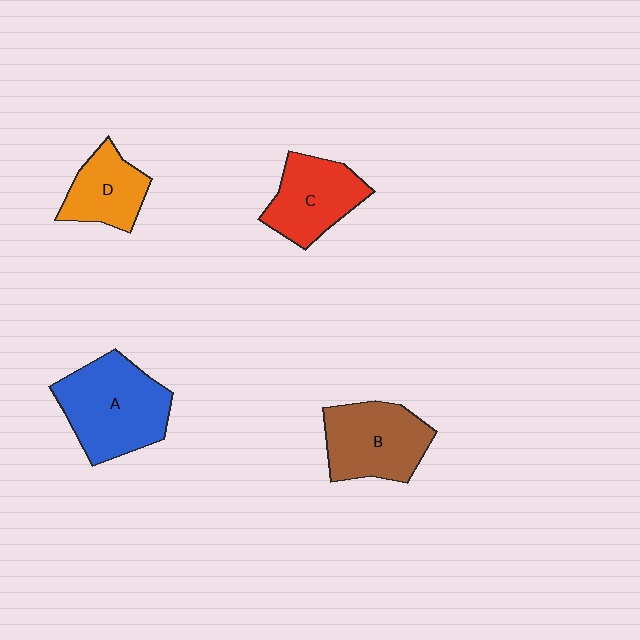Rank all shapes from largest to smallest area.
From largest to smallest: A (blue), B (brown), C (red), D (orange).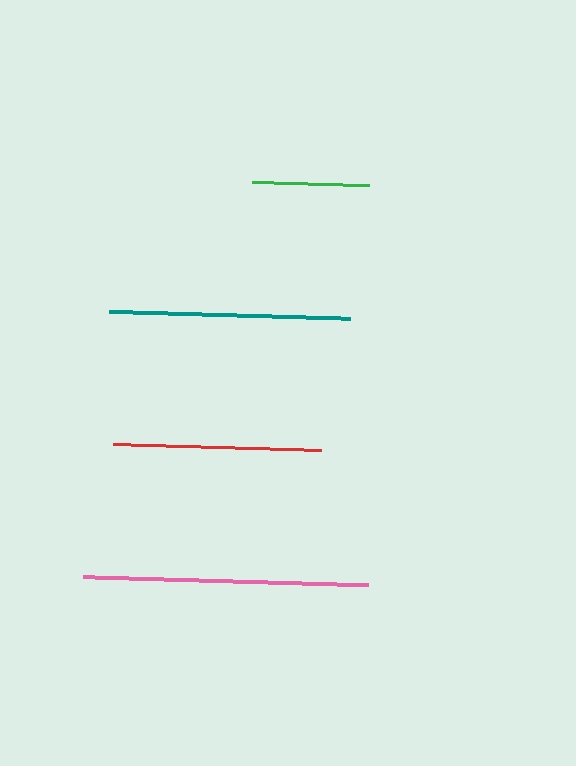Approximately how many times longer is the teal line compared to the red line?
The teal line is approximately 1.2 times the length of the red line.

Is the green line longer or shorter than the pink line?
The pink line is longer than the green line.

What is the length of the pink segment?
The pink segment is approximately 285 pixels long.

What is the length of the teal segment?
The teal segment is approximately 241 pixels long.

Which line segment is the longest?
The pink line is the longest at approximately 285 pixels.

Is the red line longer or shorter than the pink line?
The pink line is longer than the red line.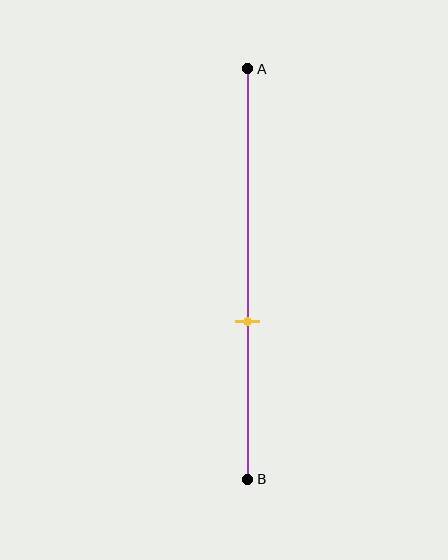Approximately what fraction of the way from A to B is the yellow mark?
The yellow mark is approximately 60% of the way from A to B.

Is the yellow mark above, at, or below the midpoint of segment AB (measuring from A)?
The yellow mark is below the midpoint of segment AB.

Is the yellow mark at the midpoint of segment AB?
No, the mark is at about 60% from A, not at the 50% midpoint.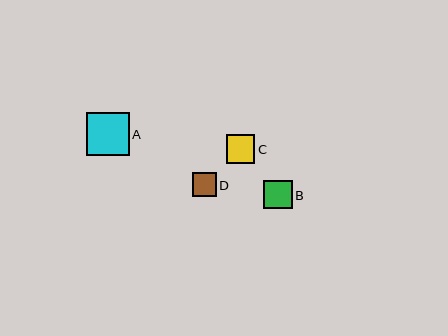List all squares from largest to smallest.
From largest to smallest: A, C, B, D.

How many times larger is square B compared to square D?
Square B is approximately 1.2 times the size of square D.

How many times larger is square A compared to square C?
Square A is approximately 1.5 times the size of square C.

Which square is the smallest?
Square D is the smallest with a size of approximately 24 pixels.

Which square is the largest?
Square A is the largest with a size of approximately 43 pixels.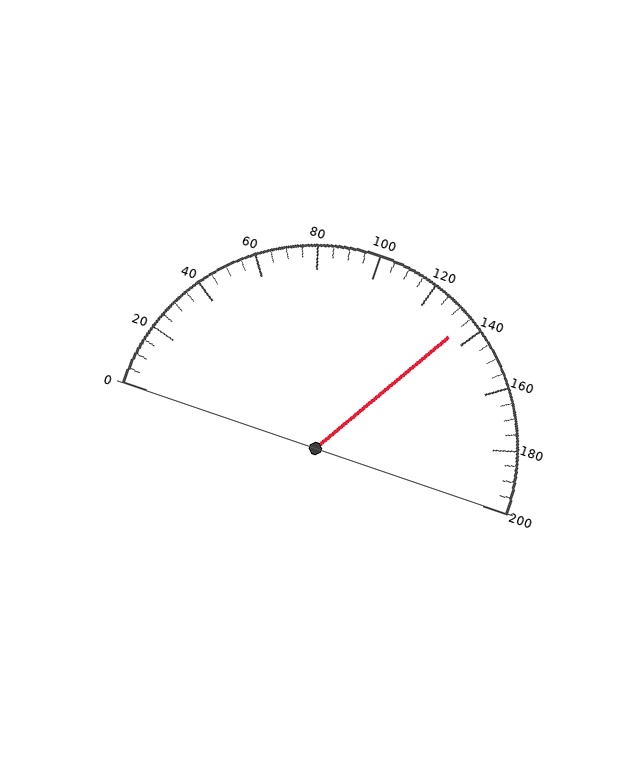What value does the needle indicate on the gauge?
The needle indicates approximately 135.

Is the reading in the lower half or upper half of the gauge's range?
The reading is in the upper half of the range (0 to 200).